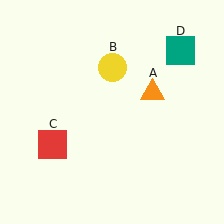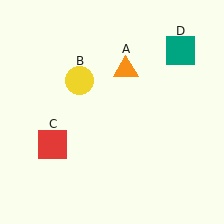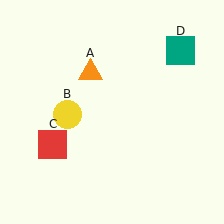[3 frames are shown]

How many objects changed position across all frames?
2 objects changed position: orange triangle (object A), yellow circle (object B).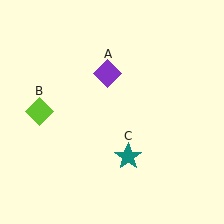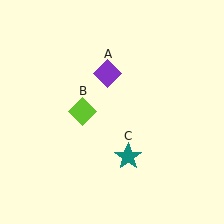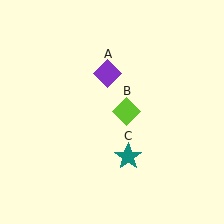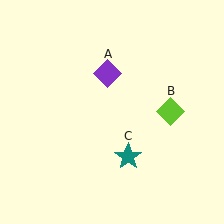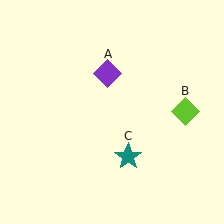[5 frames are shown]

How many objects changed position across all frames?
1 object changed position: lime diamond (object B).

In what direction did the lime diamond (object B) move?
The lime diamond (object B) moved right.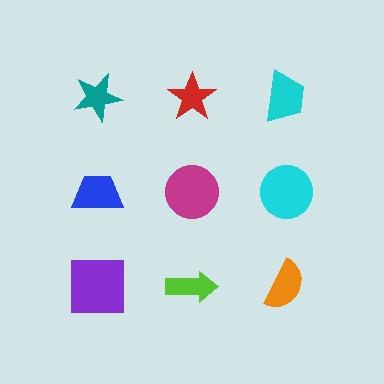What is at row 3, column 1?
A purple square.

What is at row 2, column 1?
A blue trapezoid.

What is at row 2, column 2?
A magenta circle.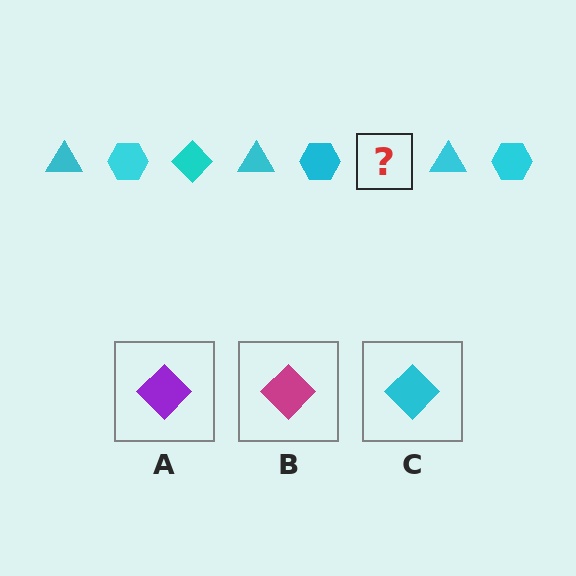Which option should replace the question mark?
Option C.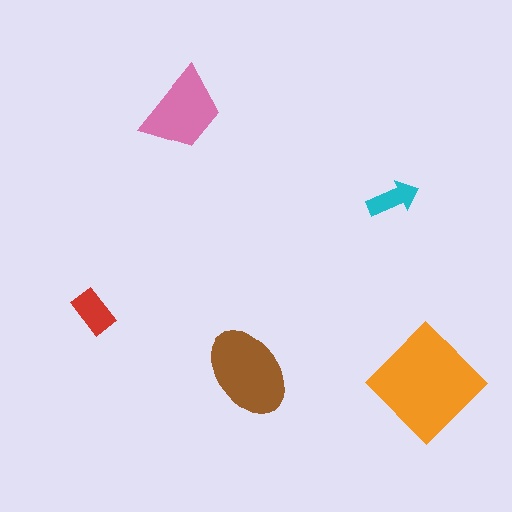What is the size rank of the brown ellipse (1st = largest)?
2nd.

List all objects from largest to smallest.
The orange diamond, the brown ellipse, the pink trapezoid, the red rectangle, the cyan arrow.